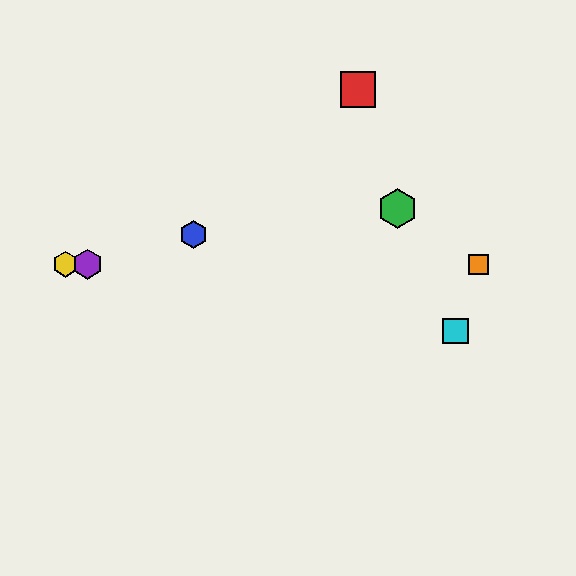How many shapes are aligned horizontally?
3 shapes (the yellow hexagon, the purple hexagon, the orange square) are aligned horizontally.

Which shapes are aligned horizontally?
The yellow hexagon, the purple hexagon, the orange square are aligned horizontally.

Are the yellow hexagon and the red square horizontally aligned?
No, the yellow hexagon is at y≈264 and the red square is at y≈90.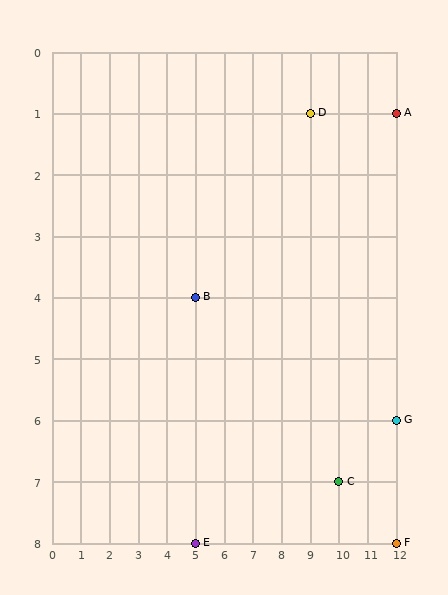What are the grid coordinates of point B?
Point B is at grid coordinates (5, 4).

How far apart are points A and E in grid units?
Points A and E are 7 columns and 7 rows apart (about 9.9 grid units diagonally).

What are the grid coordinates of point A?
Point A is at grid coordinates (12, 1).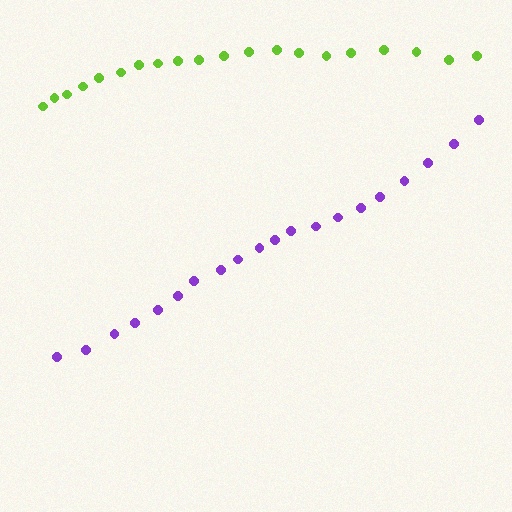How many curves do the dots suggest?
There are 2 distinct paths.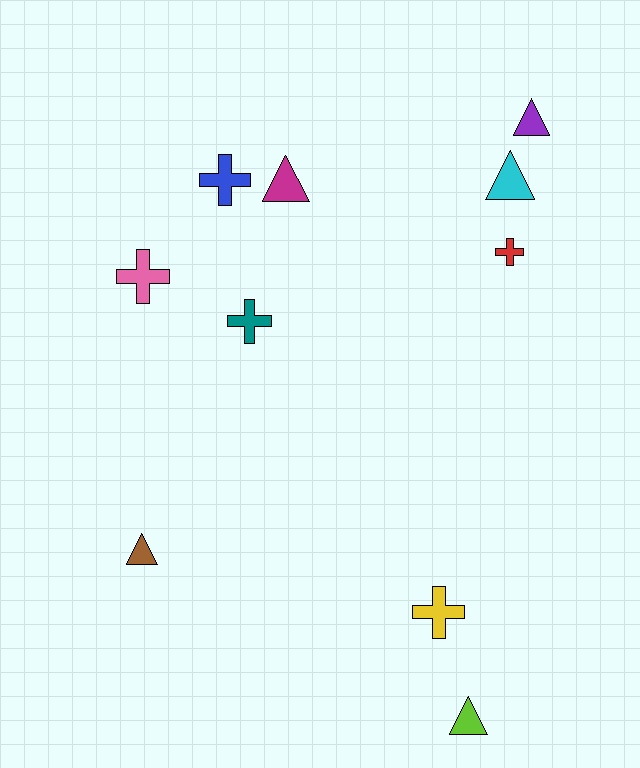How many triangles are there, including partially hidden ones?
There are 5 triangles.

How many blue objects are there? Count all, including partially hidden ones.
There is 1 blue object.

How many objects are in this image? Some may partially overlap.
There are 10 objects.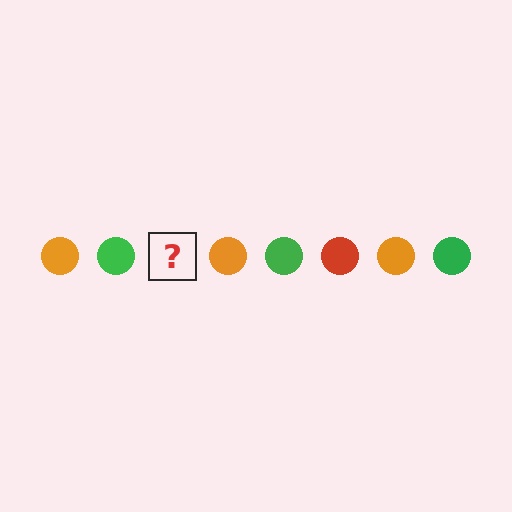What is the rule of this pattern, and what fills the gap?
The rule is that the pattern cycles through orange, green, red circles. The gap should be filled with a red circle.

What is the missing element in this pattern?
The missing element is a red circle.